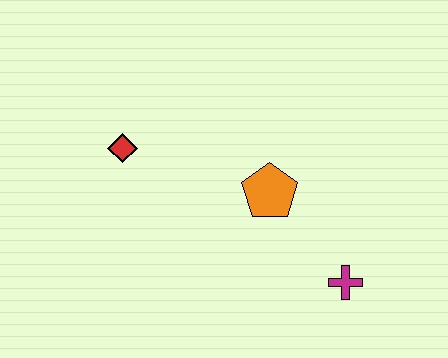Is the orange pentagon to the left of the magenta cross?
Yes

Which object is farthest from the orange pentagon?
The red diamond is farthest from the orange pentagon.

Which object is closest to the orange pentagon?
The magenta cross is closest to the orange pentagon.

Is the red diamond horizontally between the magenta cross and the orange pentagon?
No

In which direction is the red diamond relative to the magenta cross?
The red diamond is to the left of the magenta cross.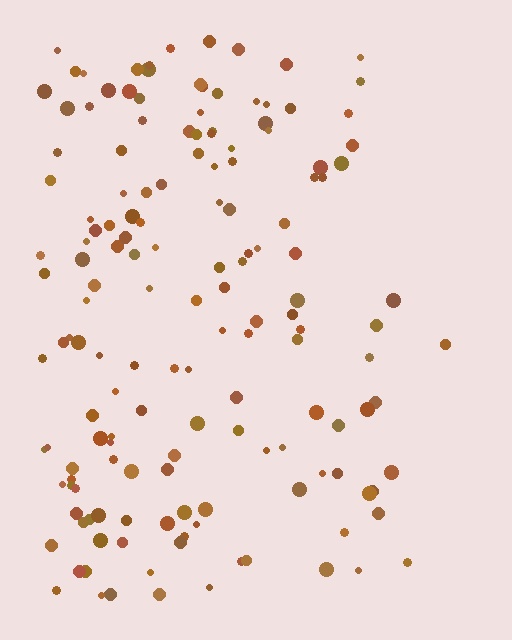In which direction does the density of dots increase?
From right to left, with the left side densest.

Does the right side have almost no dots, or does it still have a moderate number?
Still a moderate number, just noticeably fewer than the left.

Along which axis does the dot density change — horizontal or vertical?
Horizontal.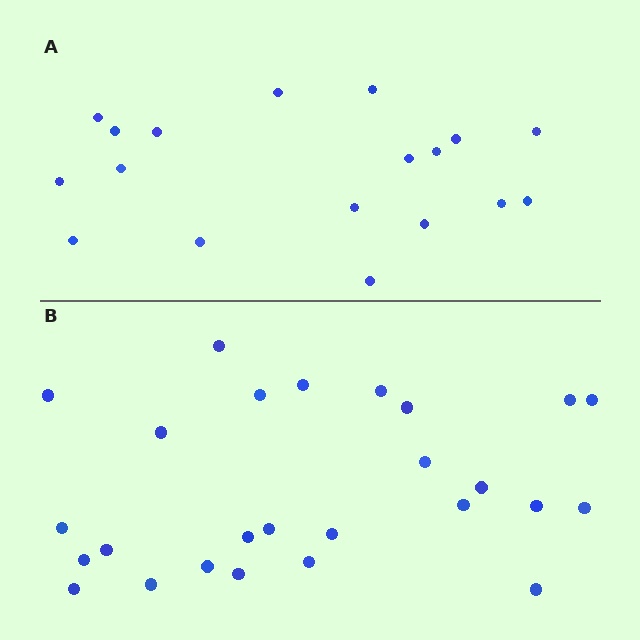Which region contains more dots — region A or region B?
Region B (the bottom region) has more dots.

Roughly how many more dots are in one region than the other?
Region B has roughly 8 or so more dots than region A.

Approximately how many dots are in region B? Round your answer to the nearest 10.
About 30 dots. (The exact count is 26, which rounds to 30.)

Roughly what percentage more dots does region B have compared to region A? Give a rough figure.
About 45% more.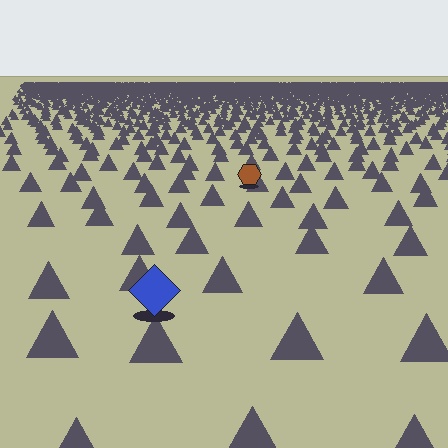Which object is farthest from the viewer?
The brown hexagon is farthest from the viewer. It appears smaller and the ground texture around it is denser.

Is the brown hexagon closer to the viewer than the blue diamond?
No. The blue diamond is closer — you can tell from the texture gradient: the ground texture is coarser near it.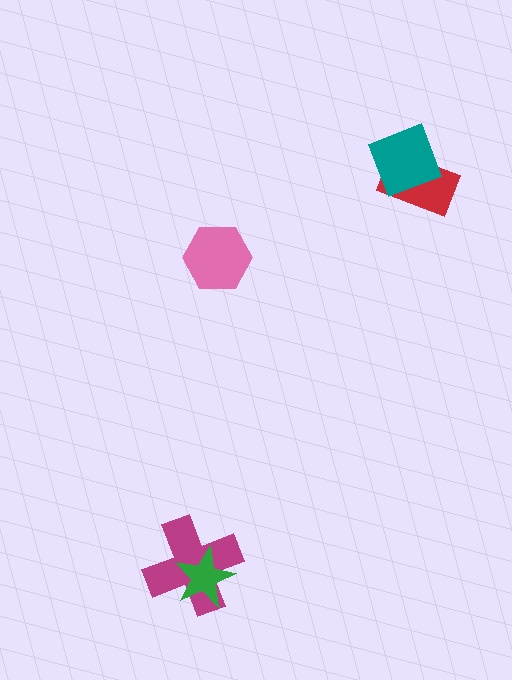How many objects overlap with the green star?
1 object overlaps with the green star.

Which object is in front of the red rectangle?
The teal diamond is in front of the red rectangle.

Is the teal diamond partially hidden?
No, no other shape covers it.